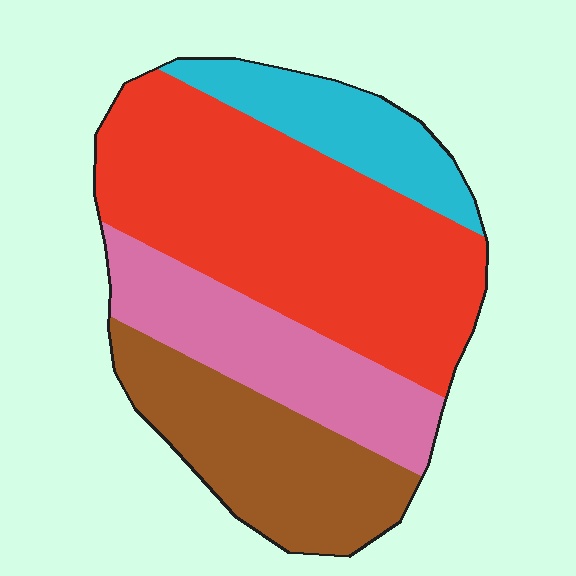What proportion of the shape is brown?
Brown takes up less than a quarter of the shape.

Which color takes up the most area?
Red, at roughly 45%.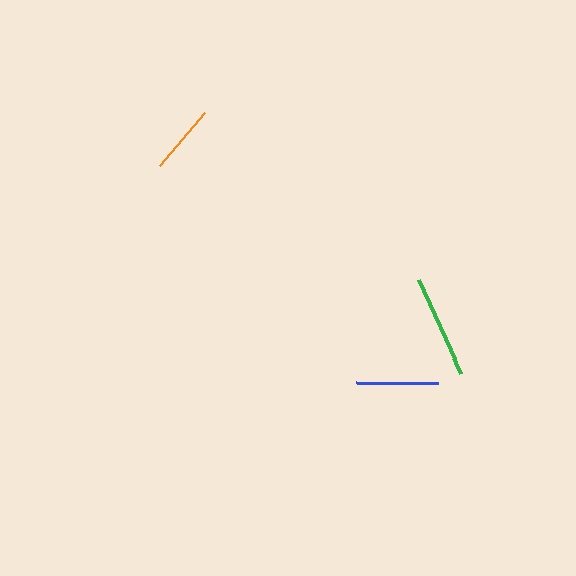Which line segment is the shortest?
The orange line is the shortest at approximately 69 pixels.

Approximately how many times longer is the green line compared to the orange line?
The green line is approximately 1.5 times the length of the orange line.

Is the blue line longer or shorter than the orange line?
The blue line is longer than the orange line.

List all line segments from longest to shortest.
From longest to shortest: green, blue, orange.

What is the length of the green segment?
The green segment is approximately 104 pixels long.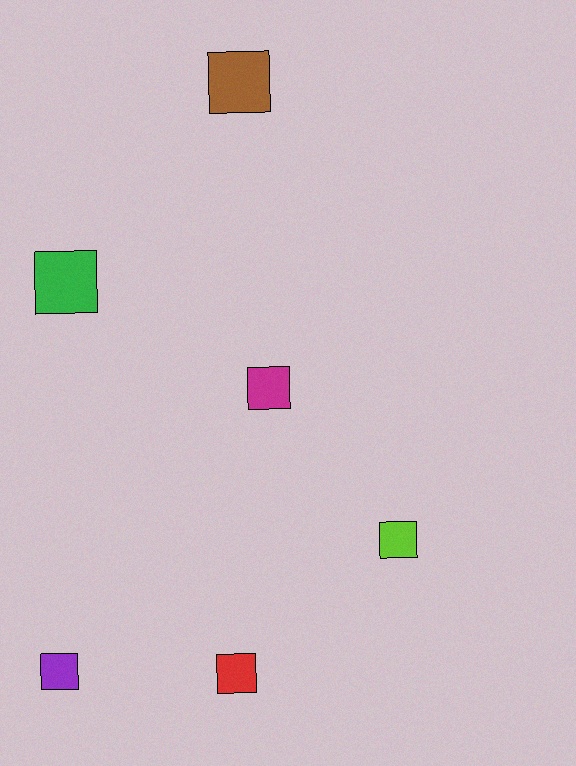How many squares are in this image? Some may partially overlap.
There are 6 squares.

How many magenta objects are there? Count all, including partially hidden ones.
There is 1 magenta object.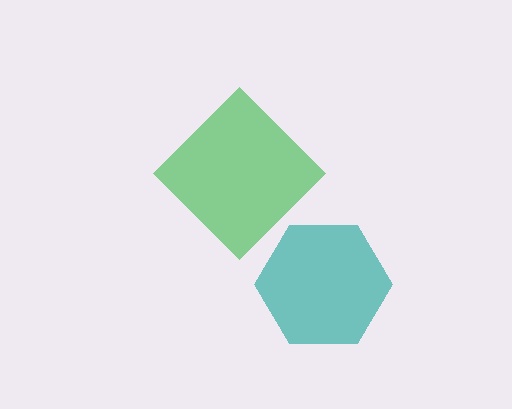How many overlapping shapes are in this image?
There are 2 overlapping shapes in the image.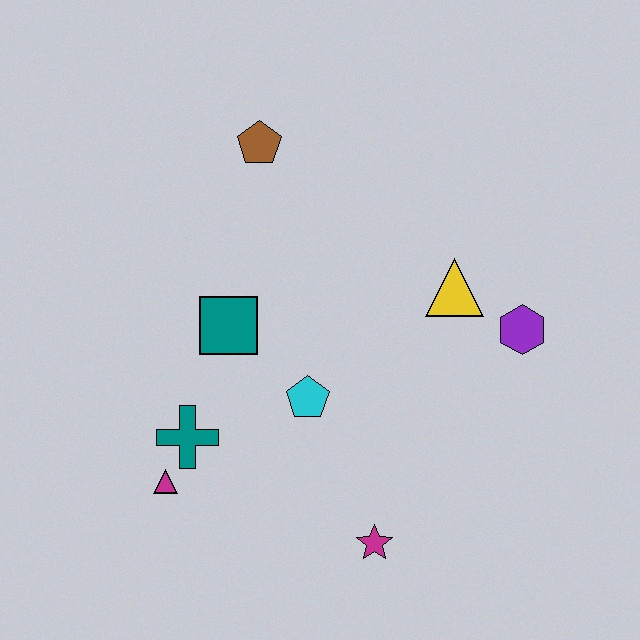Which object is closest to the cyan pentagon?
The teal square is closest to the cyan pentagon.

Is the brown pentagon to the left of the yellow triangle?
Yes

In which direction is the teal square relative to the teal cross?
The teal square is above the teal cross.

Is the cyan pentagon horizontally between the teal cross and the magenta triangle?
No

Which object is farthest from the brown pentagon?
The magenta star is farthest from the brown pentagon.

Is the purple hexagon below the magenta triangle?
No